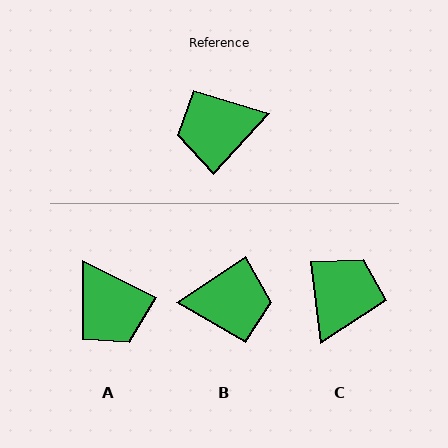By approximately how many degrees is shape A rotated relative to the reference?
Approximately 107 degrees counter-clockwise.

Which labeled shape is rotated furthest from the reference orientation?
B, about 167 degrees away.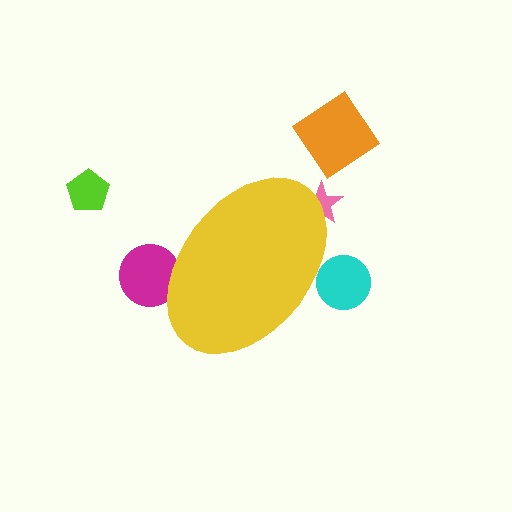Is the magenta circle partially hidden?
Yes, the magenta circle is partially hidden behind the yellow ellipse.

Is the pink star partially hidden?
Yes, the pink star is partially hidden behind the yellow ellipse.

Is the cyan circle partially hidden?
Yes, the cyan circle is partially hidden behind the yellow ellipse.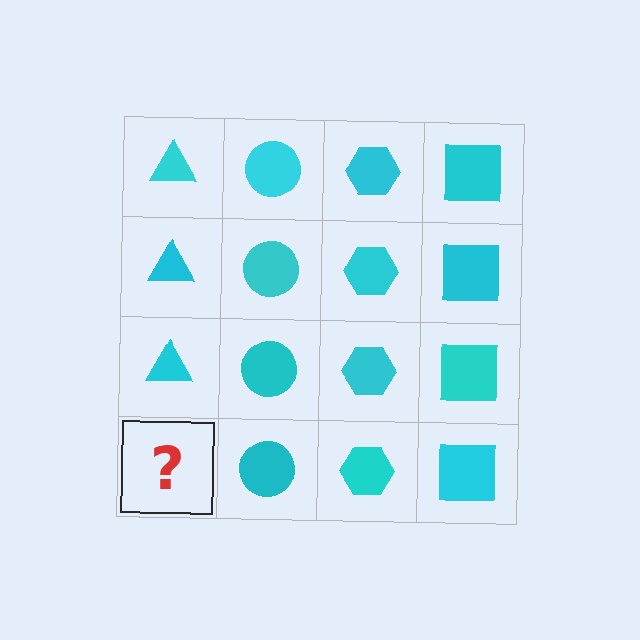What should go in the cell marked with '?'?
The missing cell should contain a cyan triangle.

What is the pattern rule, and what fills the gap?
The rule is that each column has a consistent shape. The gap should be filled with a cyan triangle.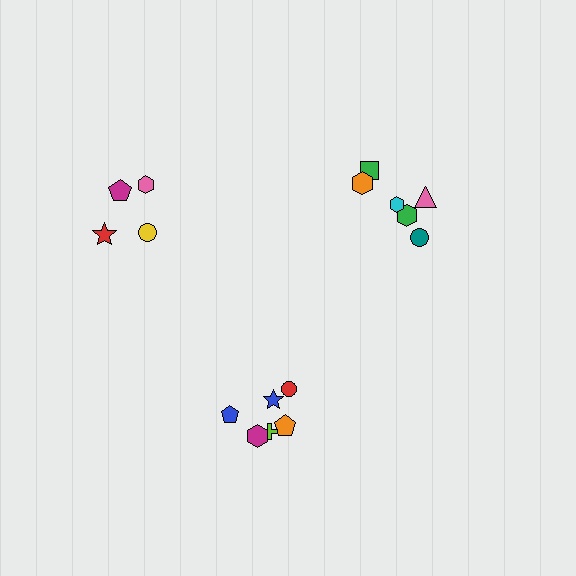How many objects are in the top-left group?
There are 4 objects.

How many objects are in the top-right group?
There are 6 objects.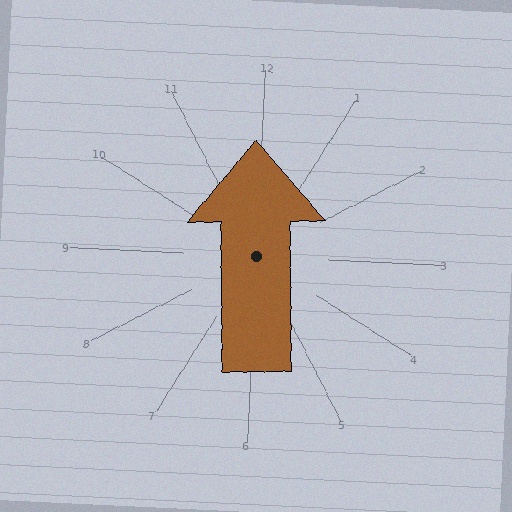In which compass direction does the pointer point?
North.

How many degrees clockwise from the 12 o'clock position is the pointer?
Approximately 357 degrees.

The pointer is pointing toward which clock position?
Roughly 12 o'clock.